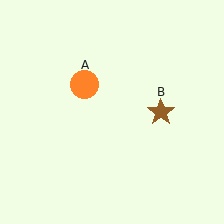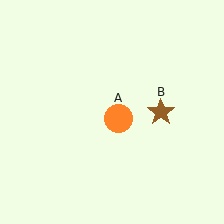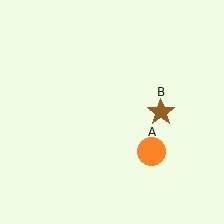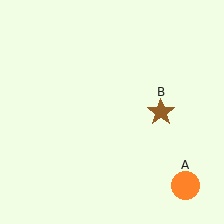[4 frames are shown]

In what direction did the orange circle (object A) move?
The orange circle (object A) moved down and to the right.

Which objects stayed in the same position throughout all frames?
Brown star (object B) remained stationary.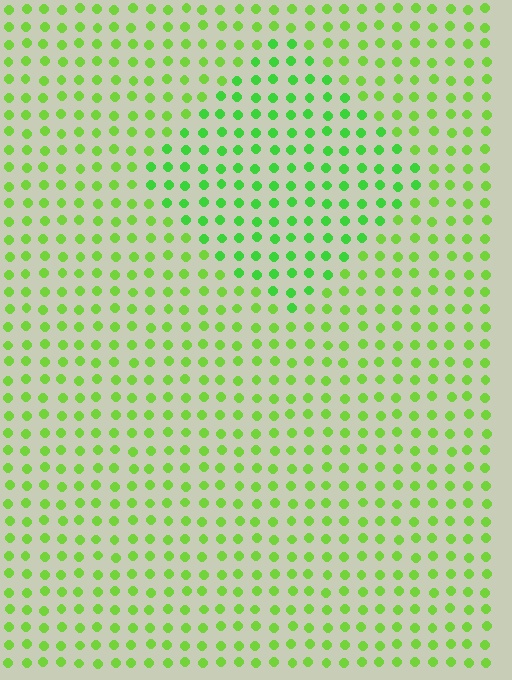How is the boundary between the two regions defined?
The boundary is defined purely by a slight shift in hue (about 22 degrees). Spacing, size, and orientation are identical on both sides.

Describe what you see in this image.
The image is filled with small lime elements in a uniform arrangement. A diamond-shaped region is visible where the elements are tinted to a slightly different hue, forming a subtle color boundary.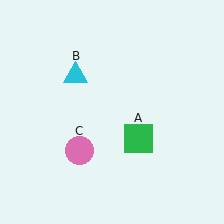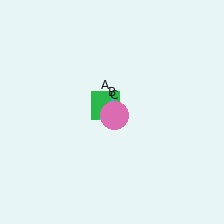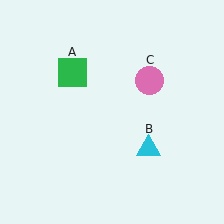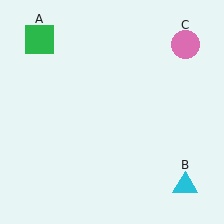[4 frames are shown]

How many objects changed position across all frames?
3 objects changed position: green square (object A), cyan triangle (object B), pink circle (object C).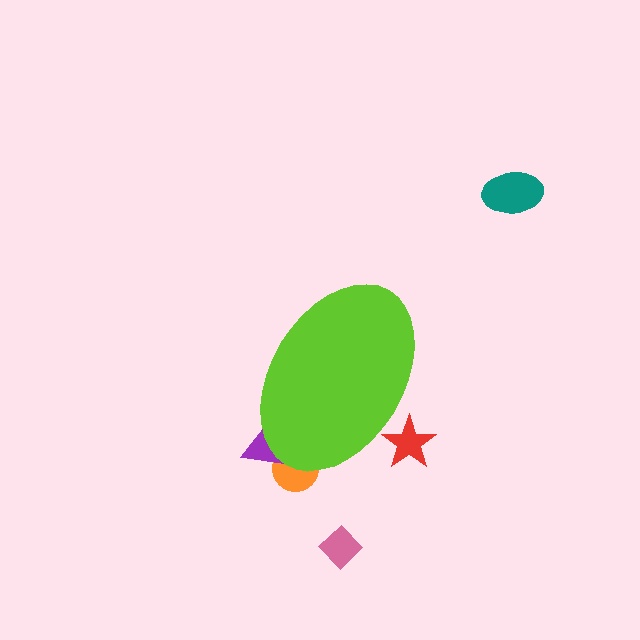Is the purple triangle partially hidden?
Yes, the purple triangle is partially hidden behind the lime ellipse.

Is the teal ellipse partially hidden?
No, the teal ellipse is fully visible.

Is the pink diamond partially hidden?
No, the pink diamond is fully visible.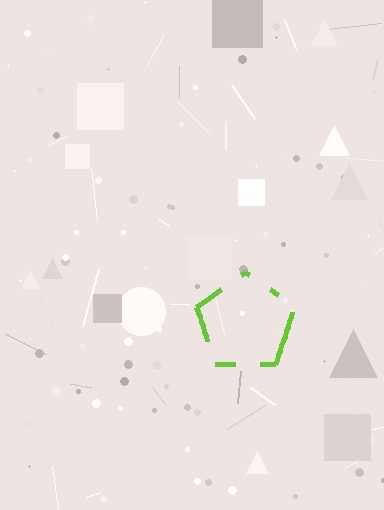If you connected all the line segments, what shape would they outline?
They would outline a pentagon.